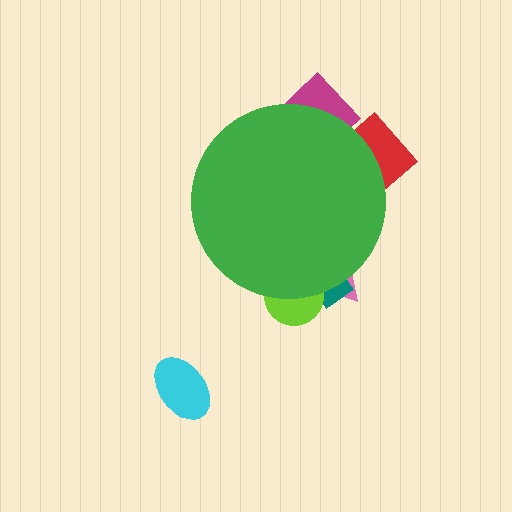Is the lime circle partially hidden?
Yes, the lime circle is partially hidden behind the green circle.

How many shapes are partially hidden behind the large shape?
5 shapes are partially hidden.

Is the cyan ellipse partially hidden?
No, the cyan ellipse is fully visible.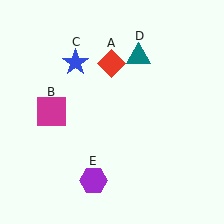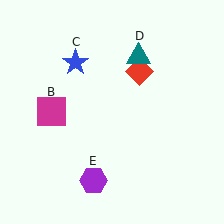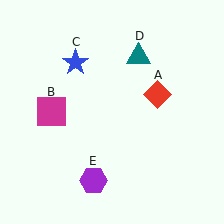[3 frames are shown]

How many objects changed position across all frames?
1 object changed position: red diamond (object A).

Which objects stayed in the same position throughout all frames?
Magenta square (object B) and blue star (object C) and teal triangle (object D) and purple hexagon (object E) remained stationary.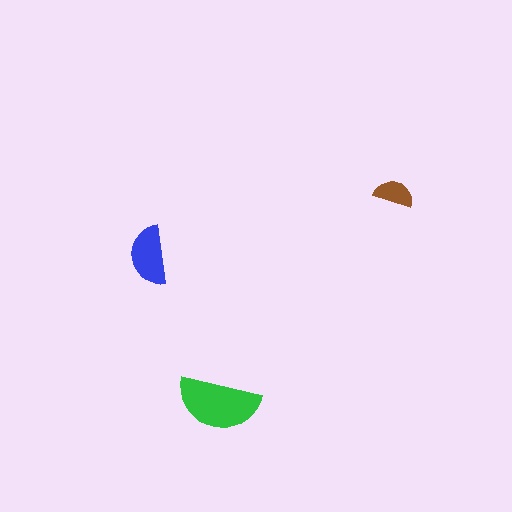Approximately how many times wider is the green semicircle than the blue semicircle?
About 1.5 times wider.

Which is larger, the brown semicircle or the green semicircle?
The green one.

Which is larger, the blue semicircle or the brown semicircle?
The blue one.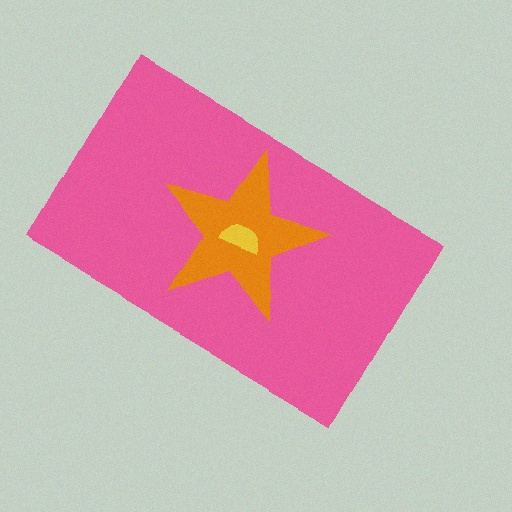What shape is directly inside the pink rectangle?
The orange star.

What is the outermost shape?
The pink rectangle.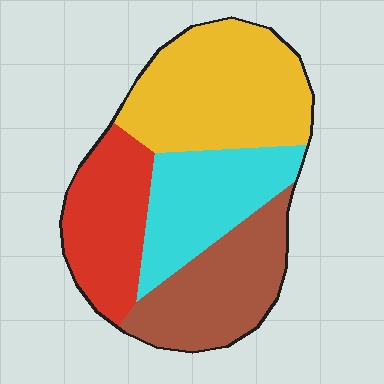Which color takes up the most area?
Yellow, at roughly 35%.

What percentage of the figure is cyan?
Cyan covers 22% of the figure.